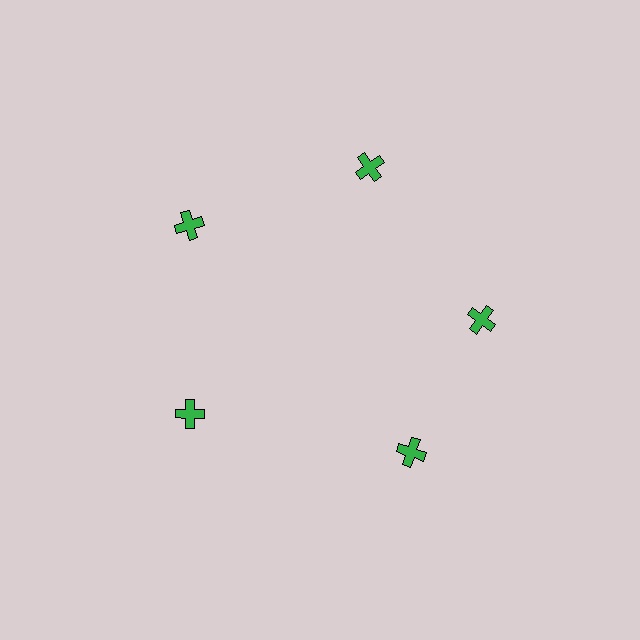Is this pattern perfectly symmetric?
No. The 5 green crosses are arranged in a ring, but one element near the 5 o'clock position is rotated out of alignment along the ring, breaking the 5-fold rotational symmetry.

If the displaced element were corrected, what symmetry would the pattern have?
It would have 5-fold rotational symmetry — the pattern would map onto itself every 72 degrees.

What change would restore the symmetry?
The symmetry would be restored by rotating it back into even spacing with its neighbors so that all 5 crosses sit at equal angles and equal distance from the center.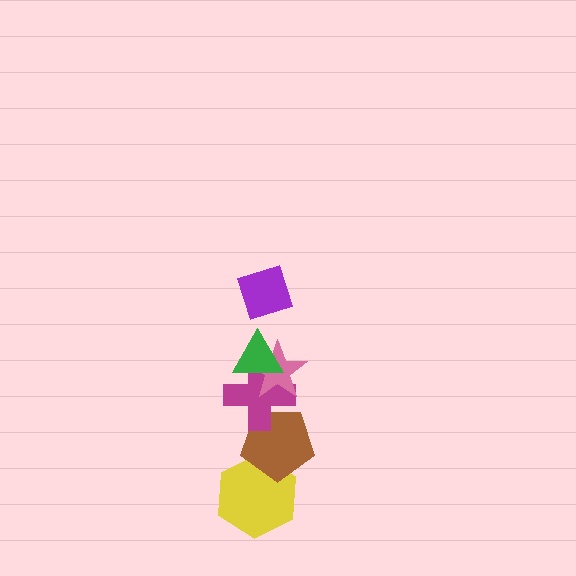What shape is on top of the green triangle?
The purple diamond is on top of the green triangle.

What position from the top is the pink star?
The pink star is 3rd from the top.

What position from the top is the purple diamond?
The purple diamond is 1st from the top.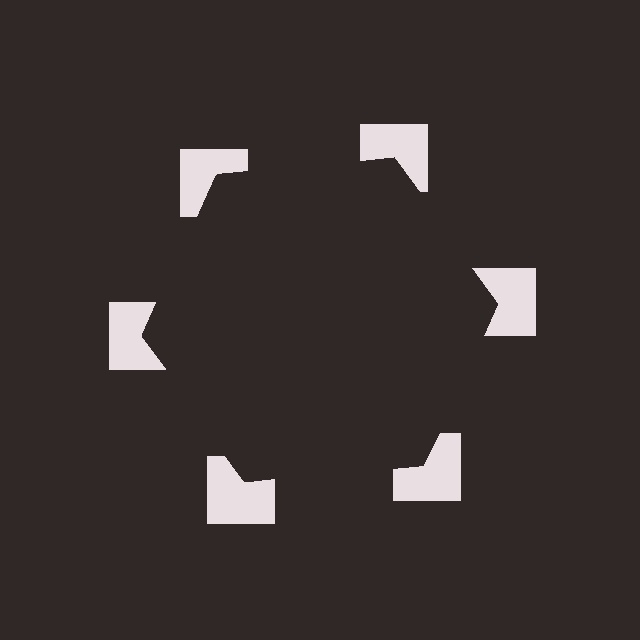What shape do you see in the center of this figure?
An illusory hexagon — its edges are inferred from the aligned wedge cuts in the notched squares, not physically drawn.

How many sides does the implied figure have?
6 sides.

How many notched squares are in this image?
There are 6 — one at each vertex of the illusory hexagon.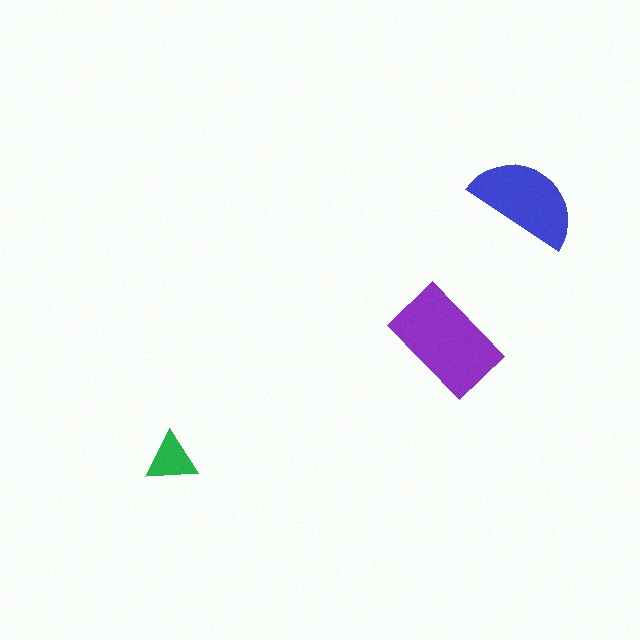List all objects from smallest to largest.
The green triangle, the blue semicircle, the purple rectangle.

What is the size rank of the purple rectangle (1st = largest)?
1st.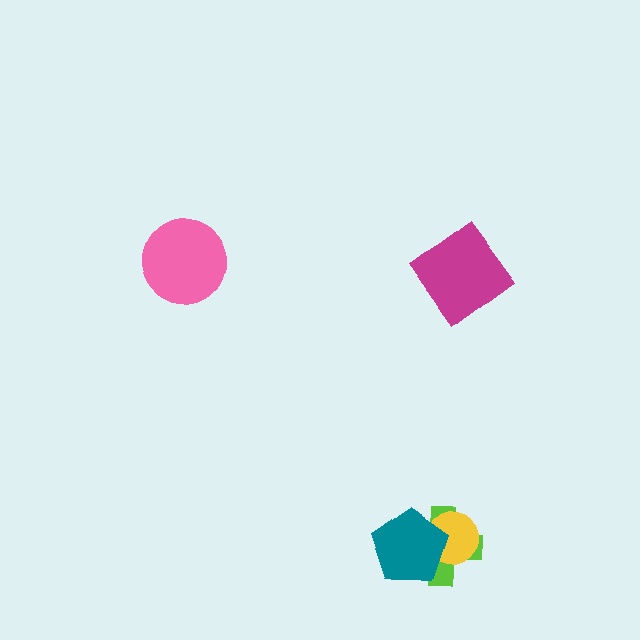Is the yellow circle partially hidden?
Yes, it is partially covered by another shape.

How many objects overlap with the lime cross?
2 objects overlap with the lime cross.